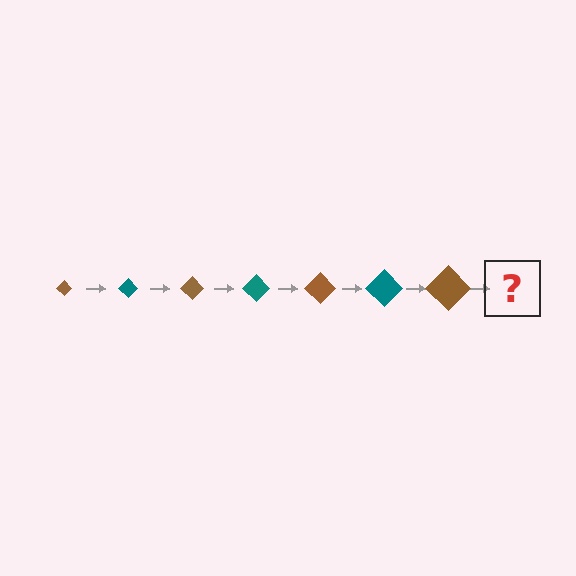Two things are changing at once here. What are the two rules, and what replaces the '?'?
The two rules are that the diamond grows larger each step and the color cycles through brown and teal. The '?' should be a teal diamond, larger than the previous one.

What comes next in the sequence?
The next element should be a teal diamond, larger than the previous one.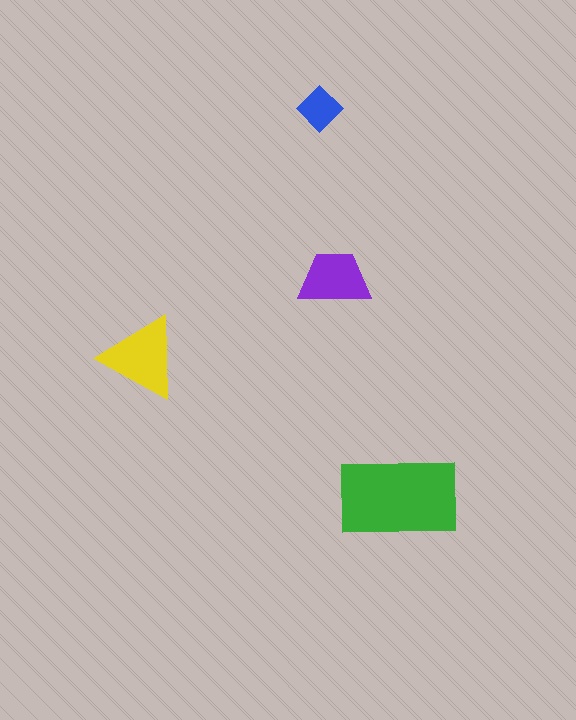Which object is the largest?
The green rectangle.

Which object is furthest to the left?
The yellow triangle is leftmost.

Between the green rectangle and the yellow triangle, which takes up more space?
The green rectangle.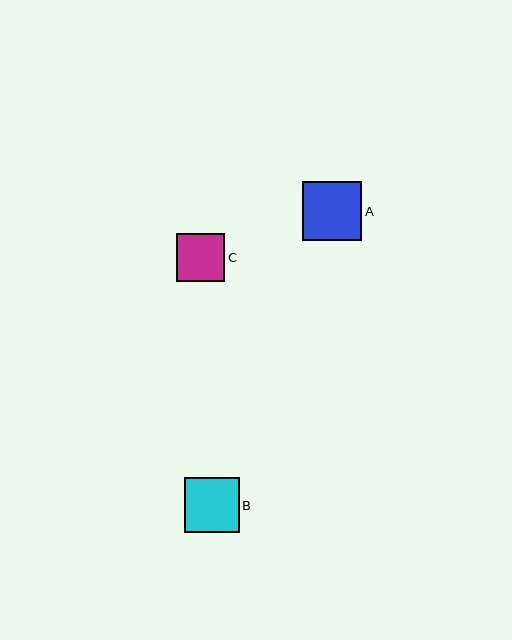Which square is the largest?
Square A is the largest with a size of approximately 60 pixels.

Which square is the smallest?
Square C is the smallest with a size of approximately 48 pixels.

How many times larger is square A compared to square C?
Square A is approximately 1.2 times the size of square C.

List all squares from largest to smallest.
From largest to smallest: A, B, C.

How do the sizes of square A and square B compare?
Square A and square B are approximately the same size.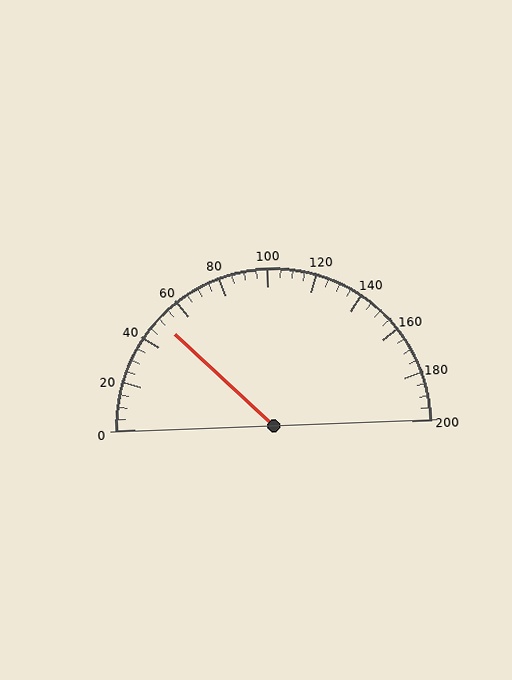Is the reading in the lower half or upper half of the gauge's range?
The reading is in the lower half of the range (0 to 200).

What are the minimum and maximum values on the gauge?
The gauge ranges from 0 to 200.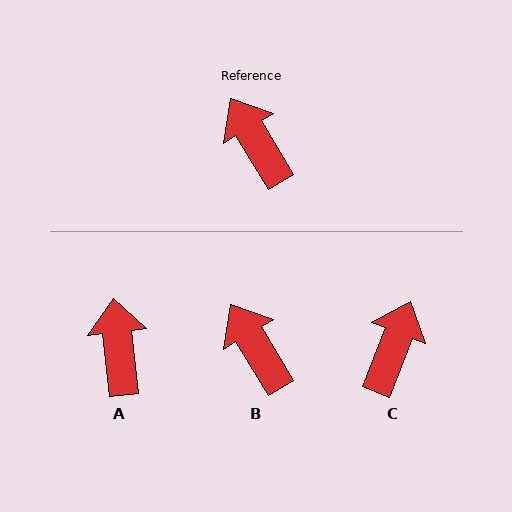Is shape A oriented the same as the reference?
No, it is off by about 24 degrees.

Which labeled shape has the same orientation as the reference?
B.